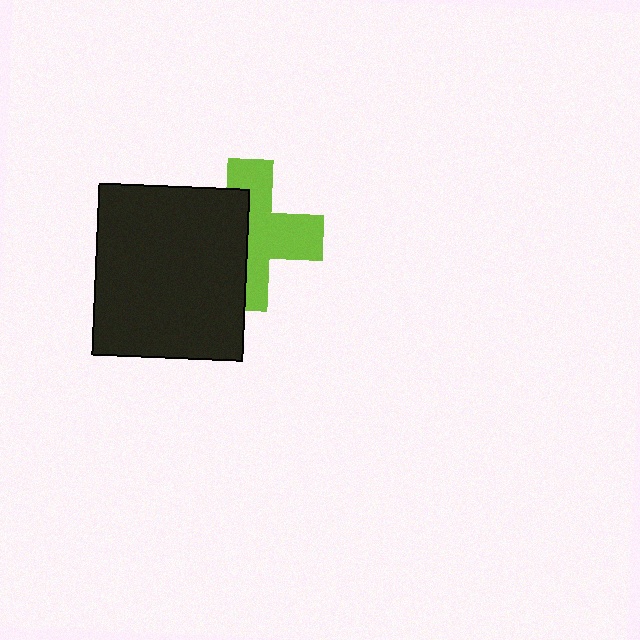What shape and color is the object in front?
The object in front is a black rectangle.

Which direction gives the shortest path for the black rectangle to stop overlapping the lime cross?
Moving left gives the shortest separation.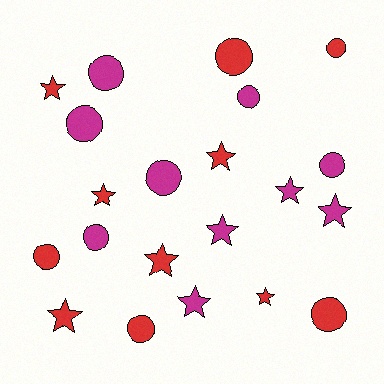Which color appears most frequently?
Red, with 11 objects.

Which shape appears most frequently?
Circle, with 11 objects.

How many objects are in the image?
There are 21 objects.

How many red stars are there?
There are 6 red stars.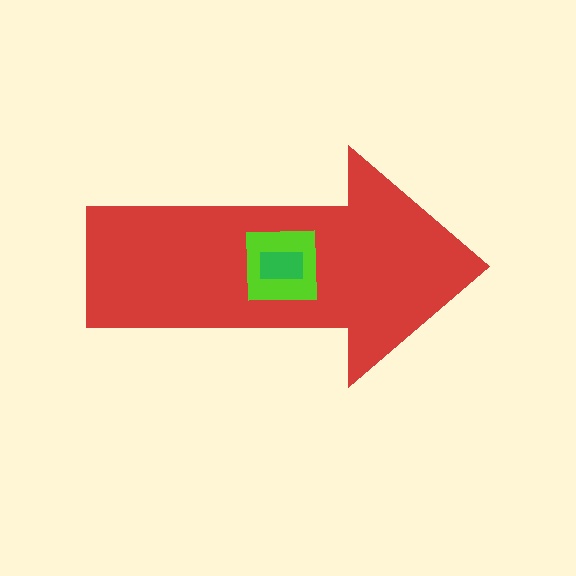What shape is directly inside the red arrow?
The lime square.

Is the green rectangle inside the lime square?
Yes.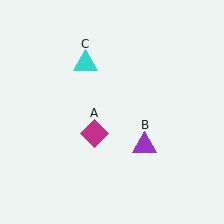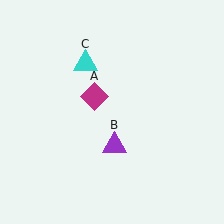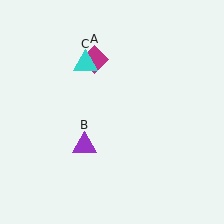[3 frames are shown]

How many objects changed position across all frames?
2 objects changed position: magenta diamond (object A), purple triangle (object B).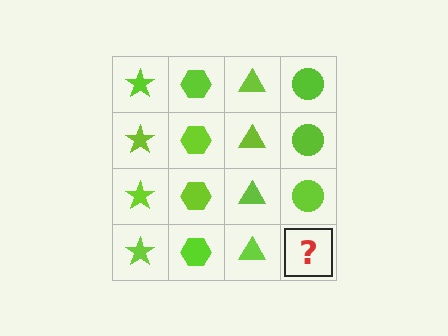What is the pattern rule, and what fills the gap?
The rule is that each column has a consistent shape. The gap should be filled with a lime circle.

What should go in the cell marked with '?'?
The missing cell should contain a lime circle.